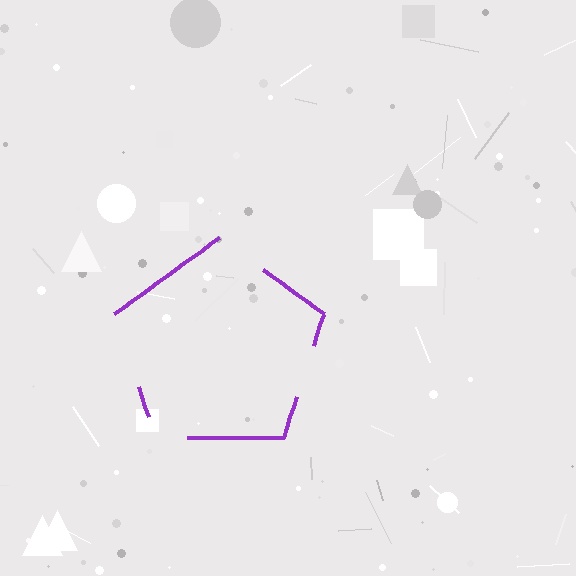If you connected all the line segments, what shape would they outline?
They would outline a pentagon.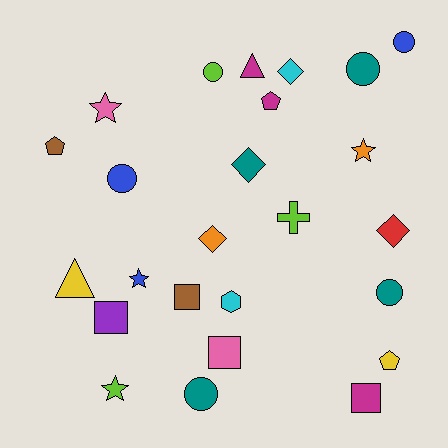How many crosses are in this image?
There is 1 cross.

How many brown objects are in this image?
There are 2 brown objects.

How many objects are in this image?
There are 25 objects.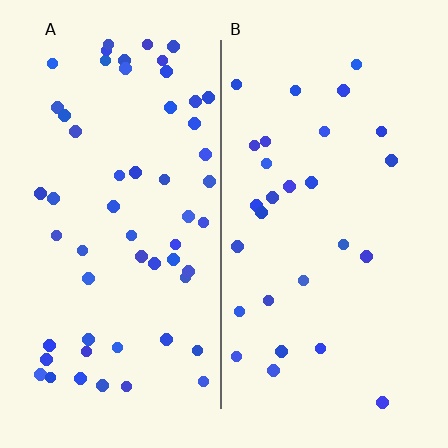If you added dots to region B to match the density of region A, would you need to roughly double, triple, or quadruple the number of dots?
Approximately double.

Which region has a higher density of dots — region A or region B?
A (the left).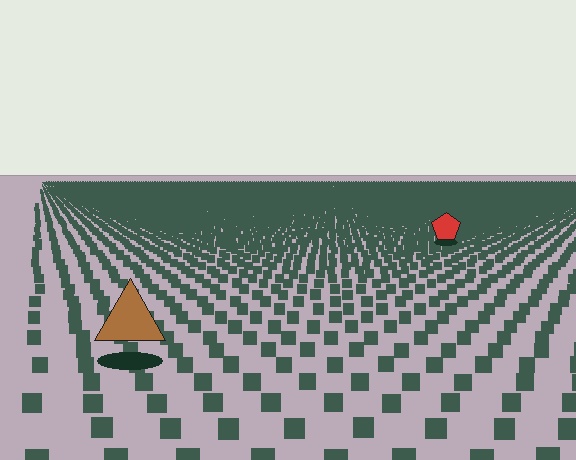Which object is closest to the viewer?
The brown triangle is closest. The texture marks near it are larger and more spread out.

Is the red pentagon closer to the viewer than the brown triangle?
No. The brown triangle is closer — you can tell from the texture gradient: the ground texture is coarser near it.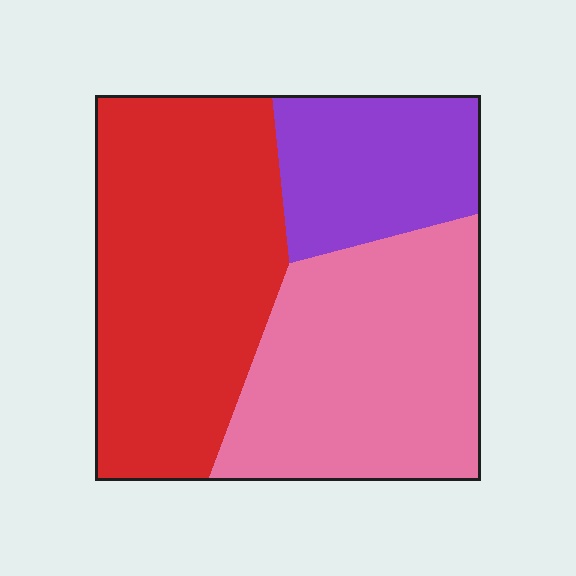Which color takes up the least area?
Purple, at roughly 20%.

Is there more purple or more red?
Red.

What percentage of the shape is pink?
Pink covers roughly 35% of the shape.